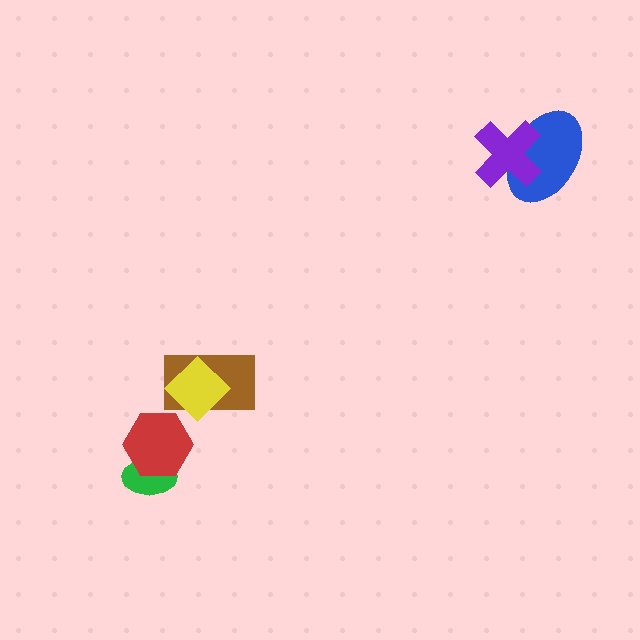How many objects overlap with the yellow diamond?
1 object overlaps with the yellow diamond.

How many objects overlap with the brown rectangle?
1 object overlaps with the brown rectangle.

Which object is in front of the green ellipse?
The red hexagon is in front of the green ellipse.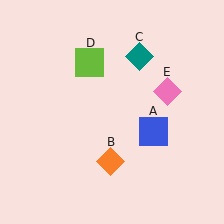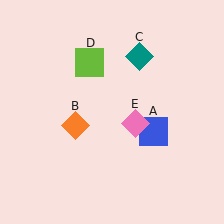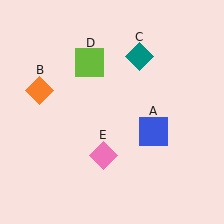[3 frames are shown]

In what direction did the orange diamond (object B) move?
The orange diamond (object B) moved up and to the left.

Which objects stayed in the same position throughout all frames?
Blue square (object A) and teal diamond (object C) and lime square (object D) remained stationary.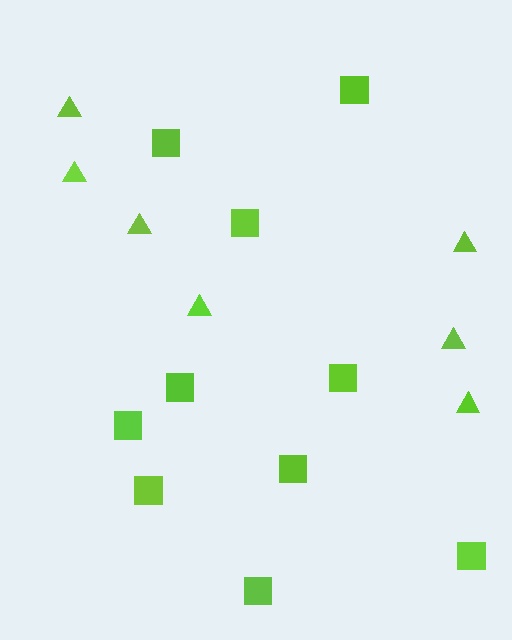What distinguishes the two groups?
There are 2 groups: one group of squares (10) and one group of triangles (7).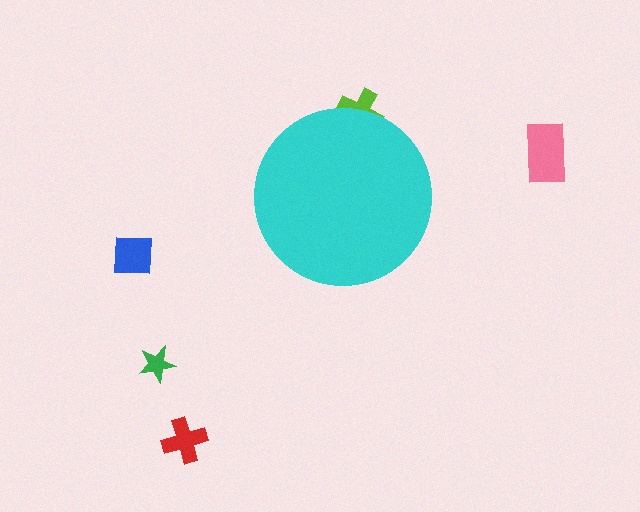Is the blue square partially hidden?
No, the blue square is fully visible.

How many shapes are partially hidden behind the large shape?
1 shape is partially hidden.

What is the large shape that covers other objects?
A cyan circle.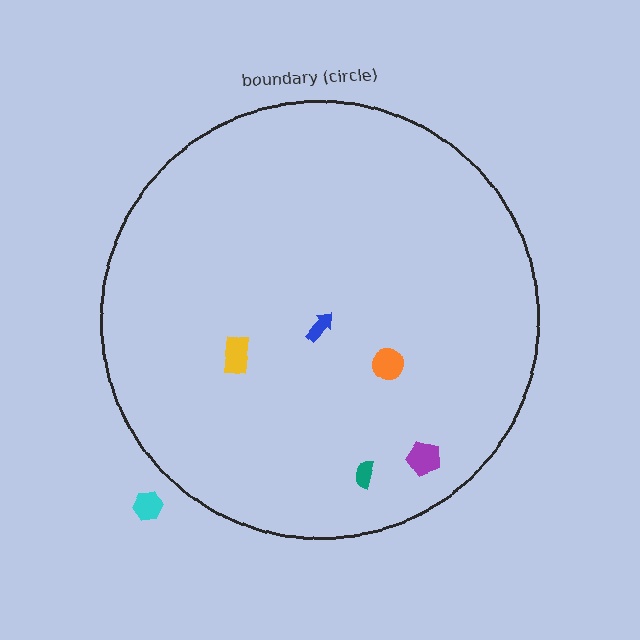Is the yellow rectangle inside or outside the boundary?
Inside.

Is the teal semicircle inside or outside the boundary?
Inside.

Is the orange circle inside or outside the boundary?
Inside.